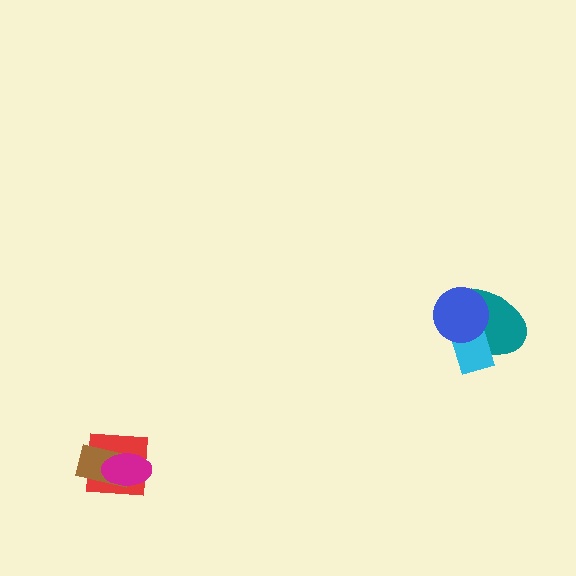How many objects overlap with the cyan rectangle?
2 objects overlap with the cyan rectangle.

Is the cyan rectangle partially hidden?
Yes, it is partially covered by another shape.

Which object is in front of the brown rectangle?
The magenta ellipse is in front of the brown rectangle.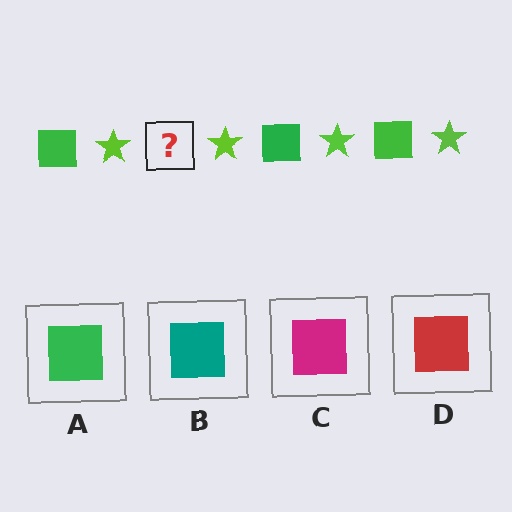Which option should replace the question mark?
Option A.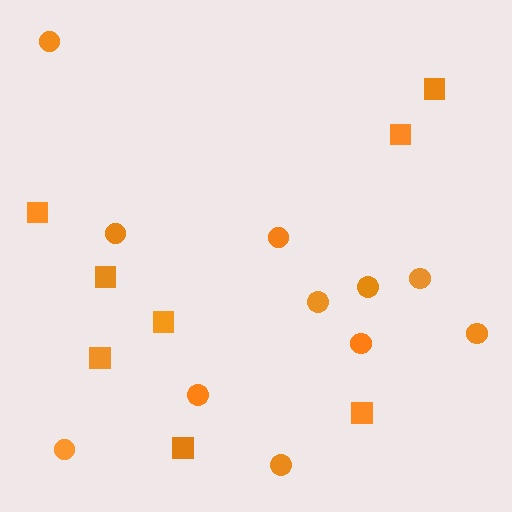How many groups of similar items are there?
There are 2 groups: one group of circles (11) and one group of squares (8).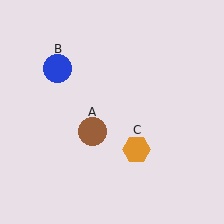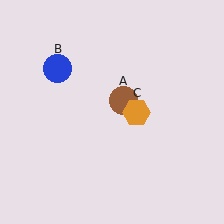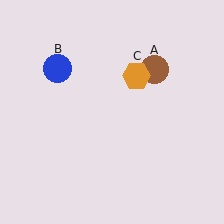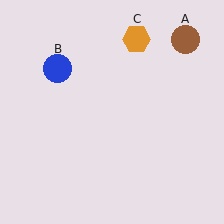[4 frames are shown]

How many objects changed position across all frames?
2 objects changed position: brown circle (object A), orange hexagon (object C).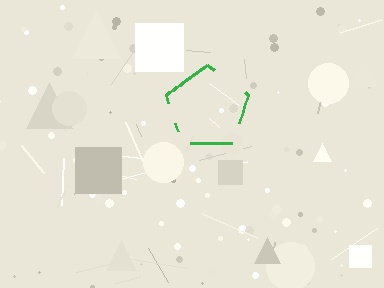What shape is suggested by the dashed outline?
The dashed outline suggests a pentagon.